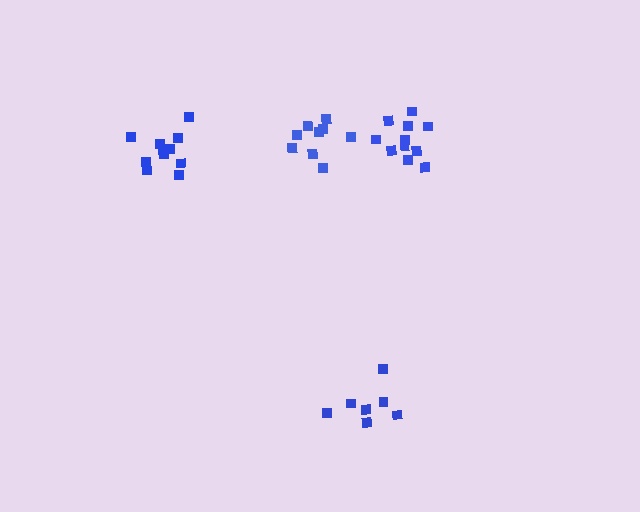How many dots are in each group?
Group 1: 10 dots, Group 2: 7 dots, Group 3: 11 dots, Group 4: 9 dots (37 total).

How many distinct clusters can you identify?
There are 4 distinct clusters.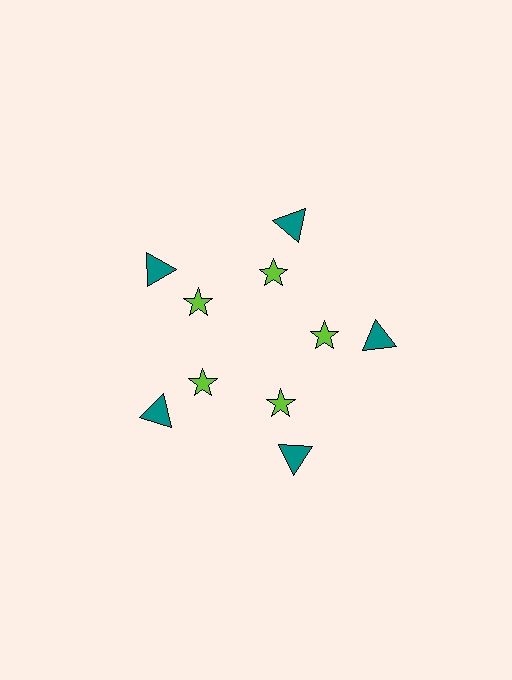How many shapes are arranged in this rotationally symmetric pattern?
There are 10 shapes, arranged in 5 groups of 2.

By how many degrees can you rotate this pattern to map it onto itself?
The pattern maps onto itself every 72 degrees of rotation.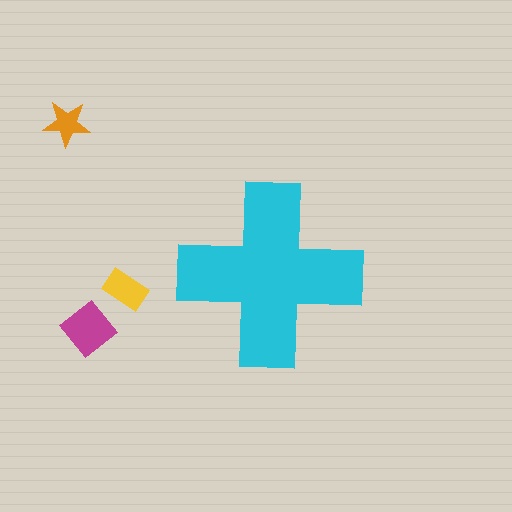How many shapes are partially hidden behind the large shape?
0 shapes are partially hidden.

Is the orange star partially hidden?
No, the orange star is fully visible.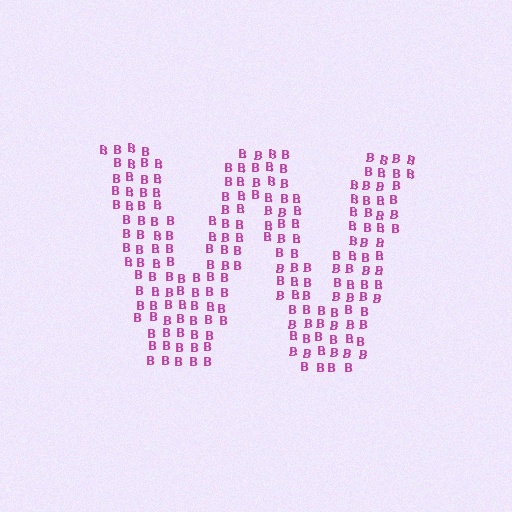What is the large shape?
The large shape is the letter W.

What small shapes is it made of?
It is made of small letter B's.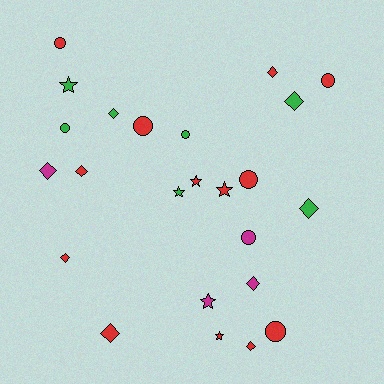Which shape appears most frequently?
Diamond, with 10 objects.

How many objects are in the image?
There are 24 objects.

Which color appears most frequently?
Red, with 13 objects.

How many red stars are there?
There are 3 red stars.